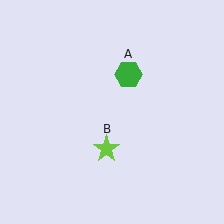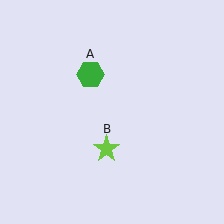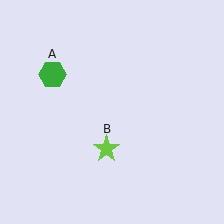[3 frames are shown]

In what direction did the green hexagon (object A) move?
The green hexagon (object A) moved left.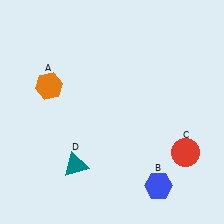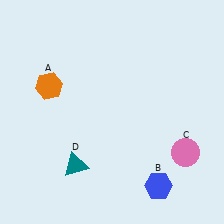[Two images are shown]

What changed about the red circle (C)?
In Image 1, C is red. In Image 2, it changed to pink.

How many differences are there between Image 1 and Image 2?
There is 1 difference between the two images.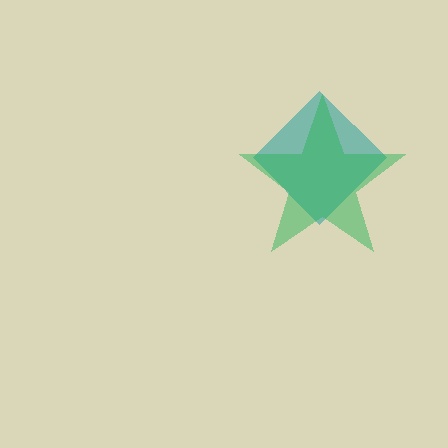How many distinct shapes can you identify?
There are 2 distinct shapes: a teal diamond, a green star.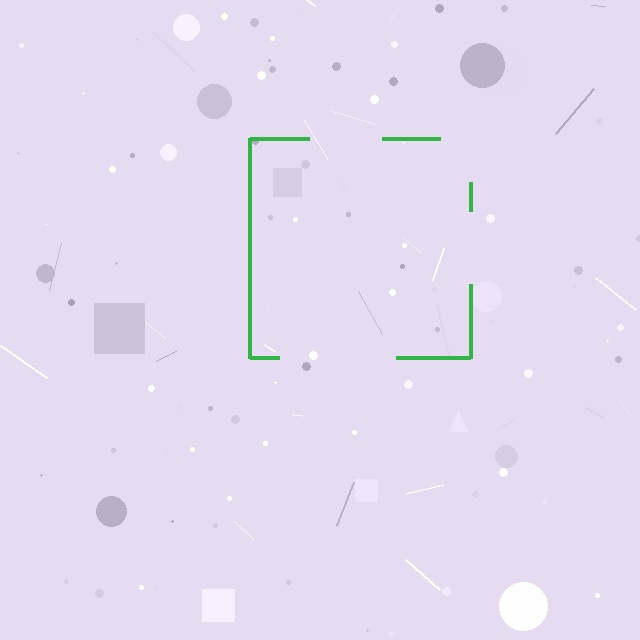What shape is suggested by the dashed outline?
The dashed outline suggests a square.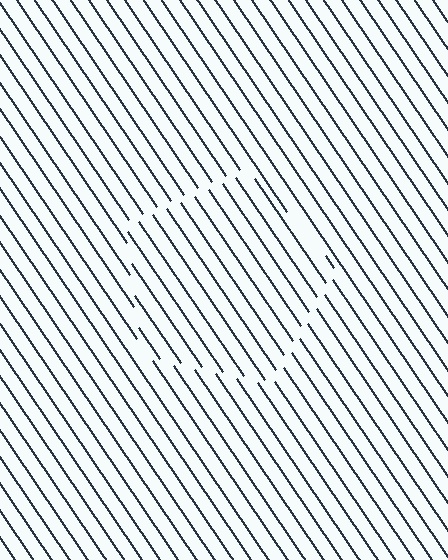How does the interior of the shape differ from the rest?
The interior of the shape contains the same grating, shifted by half a period — the contour is defined by the phase discontinuity where line-ends from the inner and outer gratings abut.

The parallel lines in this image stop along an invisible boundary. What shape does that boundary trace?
An illusory pentagon. The interior of the shape contains the same grating, shifted by half a period — the contour is defined by the phase discontinuity where line-ends from the inner and outer gratings abut.